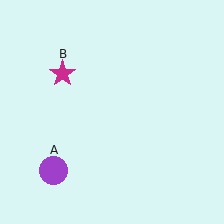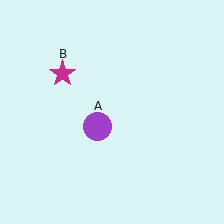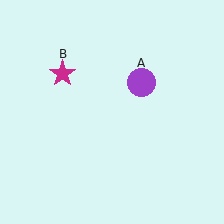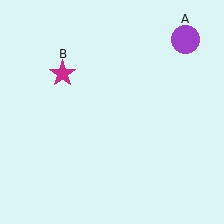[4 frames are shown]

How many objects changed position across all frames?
1 object changed position: purple circle (object A).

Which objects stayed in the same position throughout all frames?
Magenta star (object B) remained stationary.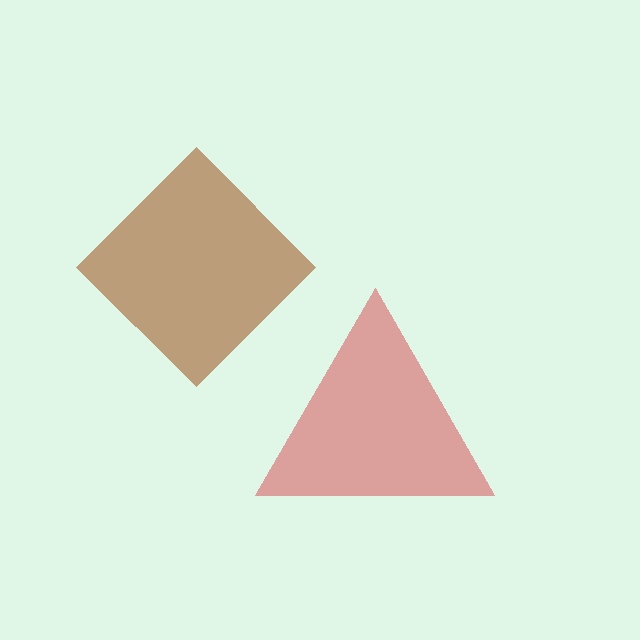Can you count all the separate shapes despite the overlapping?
Yes, there are 2 separate shapes.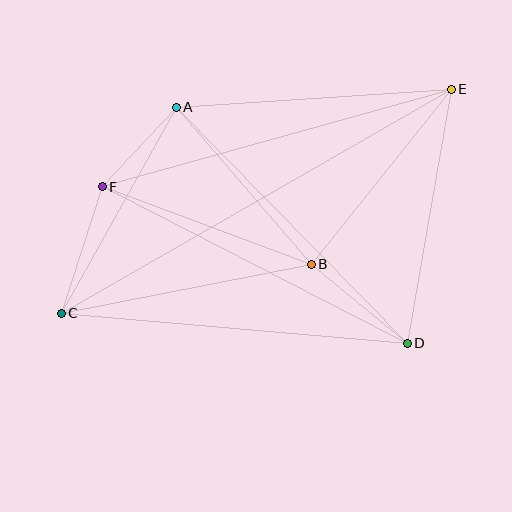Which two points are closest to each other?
Points A and F are closest to each other.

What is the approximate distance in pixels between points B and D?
The distance between B and D is approximately 124 pixels.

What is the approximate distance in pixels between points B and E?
The distance between B and E is approximately 224 pixels.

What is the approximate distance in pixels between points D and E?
The distance between D and E is approximately 258 pixels.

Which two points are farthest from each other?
Points C and E are farthest from each other.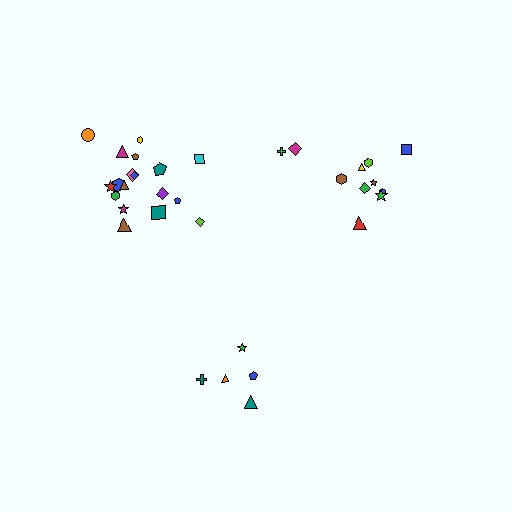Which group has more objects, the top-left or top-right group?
The top-left group.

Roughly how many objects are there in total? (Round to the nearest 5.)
Roughly 35 objects in total.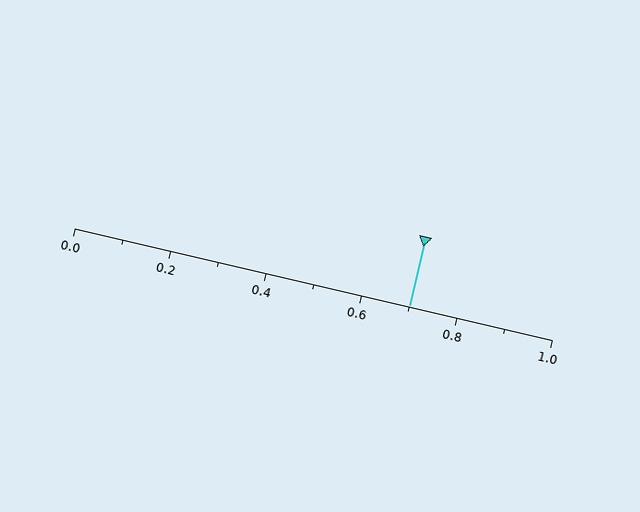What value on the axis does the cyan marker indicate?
The marker indicates approximately 0.7.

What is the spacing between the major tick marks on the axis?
The major ticks are spaced 0.2 apart.